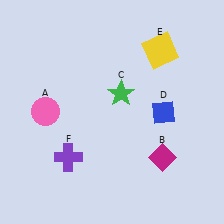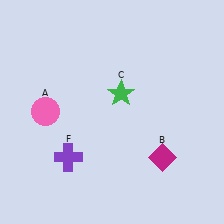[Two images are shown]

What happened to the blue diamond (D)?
The blue diamond (D) was removed in Image 2. It was in the bottom-right area of Image 1.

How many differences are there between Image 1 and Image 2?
There are 2 differences between the two images.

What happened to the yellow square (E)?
The yellow square (E) was removed in Image 2. It was in the top-right area of Image 1.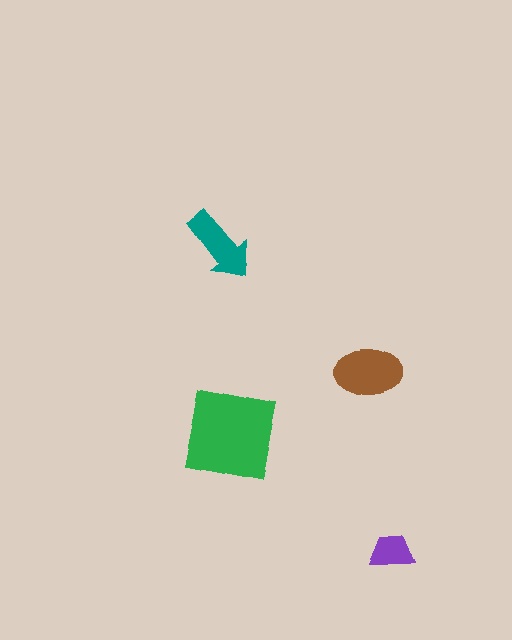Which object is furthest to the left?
The teal arrow is leftmost.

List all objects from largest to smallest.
The green square, the brown ellipse, the teal arrow, the purple trapezoid.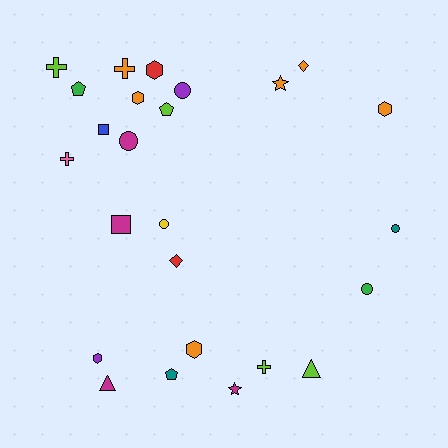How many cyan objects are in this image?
There are no cyan objects.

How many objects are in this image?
There are 25 objects.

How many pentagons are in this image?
There are 3 pentagons.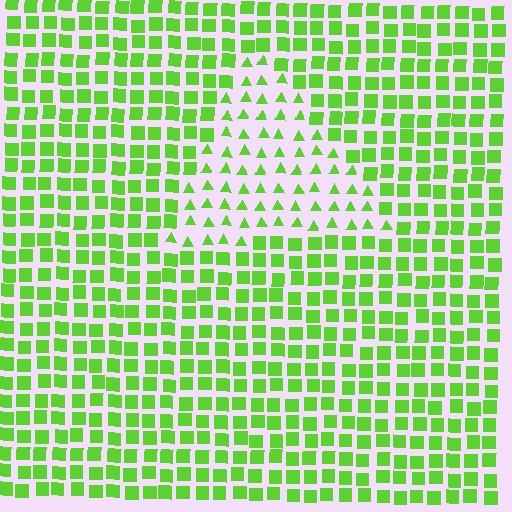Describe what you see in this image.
The image is filled with small lime elements arranged in a uniform grid. A triangle-shaped region contains triangles, while the surrounding area contains squares. The boundary is defined purely by the change in element shape.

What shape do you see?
I see a triangle.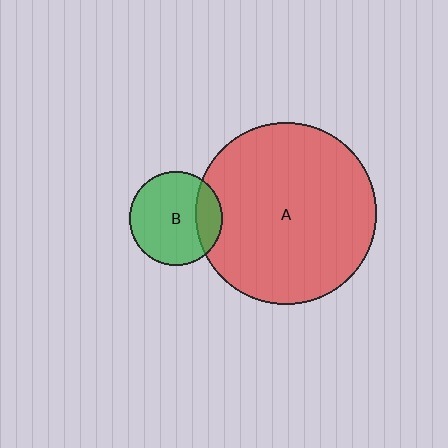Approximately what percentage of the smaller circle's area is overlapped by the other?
Approximately 20%.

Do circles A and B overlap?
Yes.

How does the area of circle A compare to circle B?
Approximately 3.8 times.